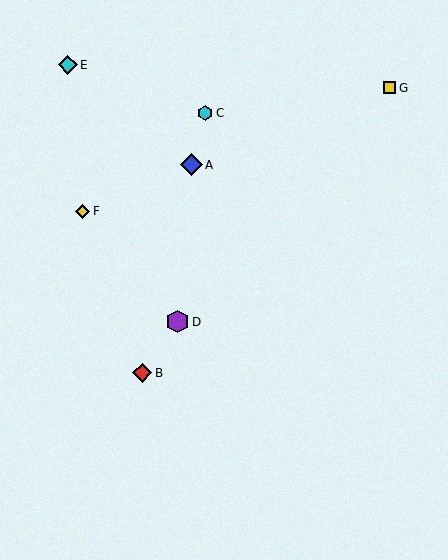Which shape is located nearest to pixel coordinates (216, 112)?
The cyan hexagon (labeled C) at (205, 113) is nearest to that location.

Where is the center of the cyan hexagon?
The center of the cyan hexagon is at (205, 113).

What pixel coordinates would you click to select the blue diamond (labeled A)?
Click at (191, 165) to select the blue diamond A.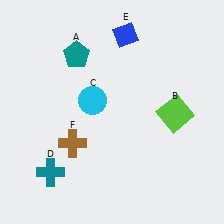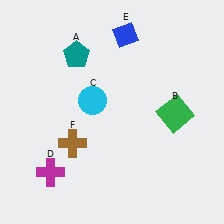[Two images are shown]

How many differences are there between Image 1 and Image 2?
There are 2 differences between the two images.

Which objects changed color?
B changed from lime to green. D changed from teal to magenta.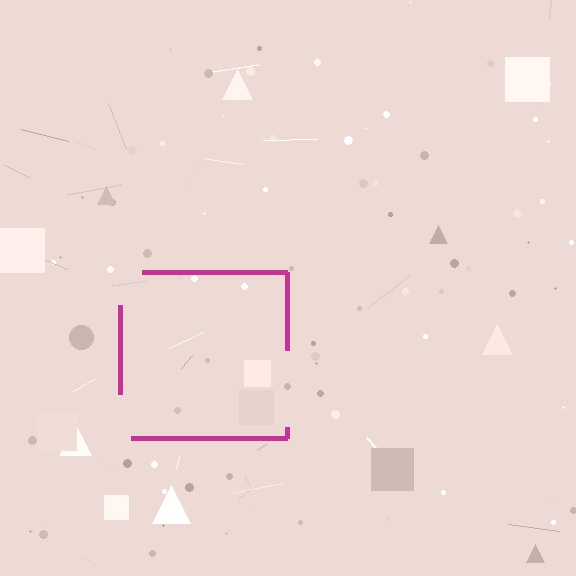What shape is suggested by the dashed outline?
The dashed outline suggests a square.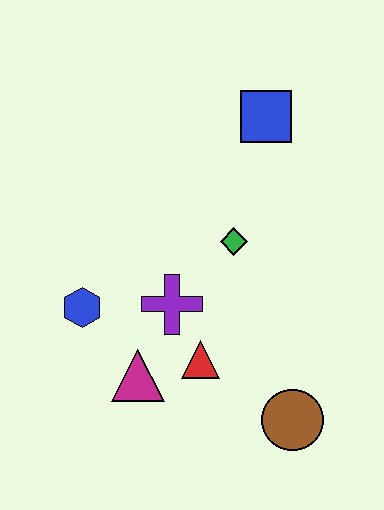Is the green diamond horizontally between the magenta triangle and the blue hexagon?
No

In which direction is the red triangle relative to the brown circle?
The red triangle is to the left of the brown circle.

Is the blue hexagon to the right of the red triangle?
No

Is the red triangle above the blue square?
No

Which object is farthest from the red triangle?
The blue square is farthest from the red triangle.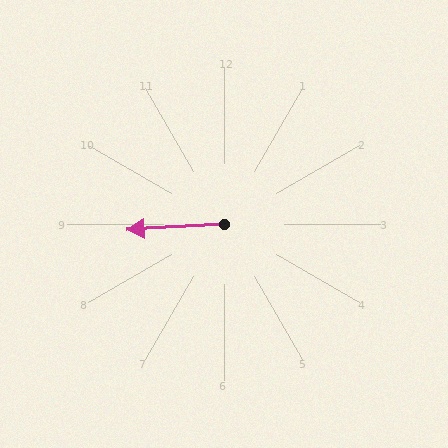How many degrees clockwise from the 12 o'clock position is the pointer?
Approximately 267 degrees.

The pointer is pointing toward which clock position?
Roughly 9 o'clock.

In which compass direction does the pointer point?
West.